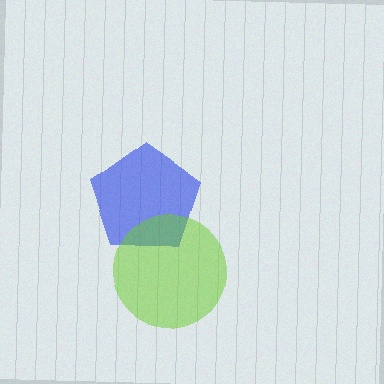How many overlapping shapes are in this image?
There are 2 overlapping shapes in the image.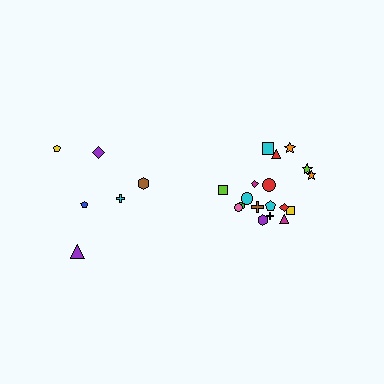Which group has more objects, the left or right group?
The right group.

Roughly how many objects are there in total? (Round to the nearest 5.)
Roughly 25 objects in total.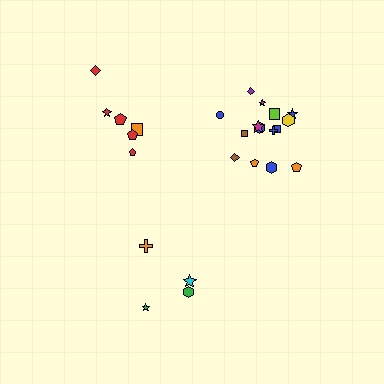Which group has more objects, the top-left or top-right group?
The top-right group.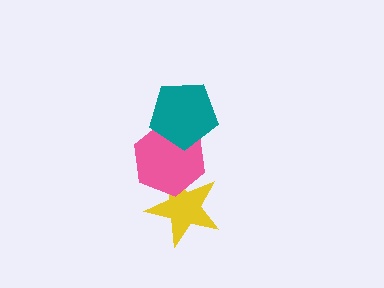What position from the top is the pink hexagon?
The pink hexagon is 2nd from the top.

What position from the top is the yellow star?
The yellow star is 3rd from the top.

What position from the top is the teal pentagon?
The teal pentagon is 1st from the top.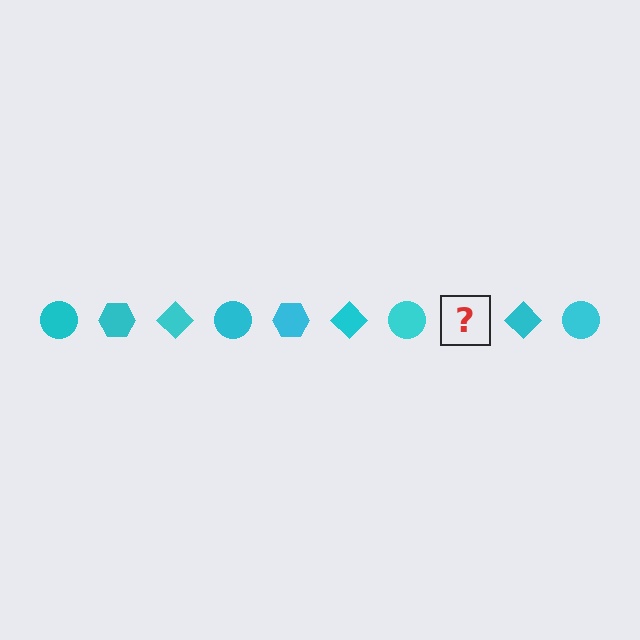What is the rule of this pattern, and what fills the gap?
The rule is that the pattern cycles through circle, hexagon, diamond shapes in cyan. The gap should be filled with a cyan hexagon.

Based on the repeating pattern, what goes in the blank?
The blank should be a cyan hexagon.